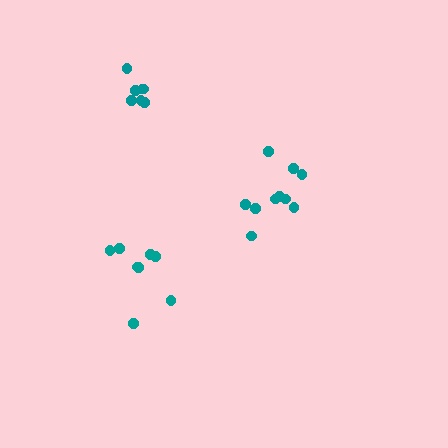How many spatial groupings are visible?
There are 3 spatial groupings.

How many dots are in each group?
Group 1: 10 dots, Group 2: 7 dots, Group 3: 8 dots (25 total).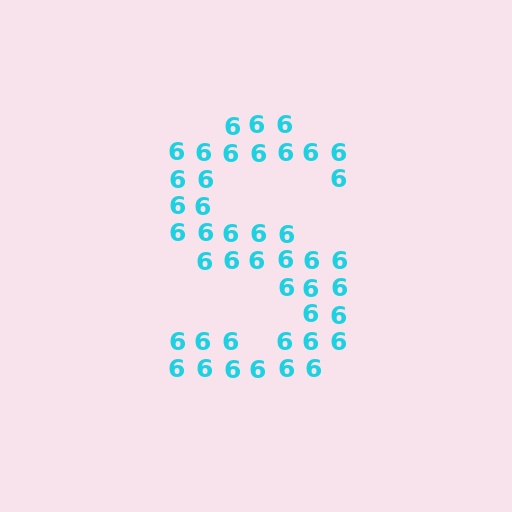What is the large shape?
The large shape is the letter S.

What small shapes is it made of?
It is made of small digit 6's.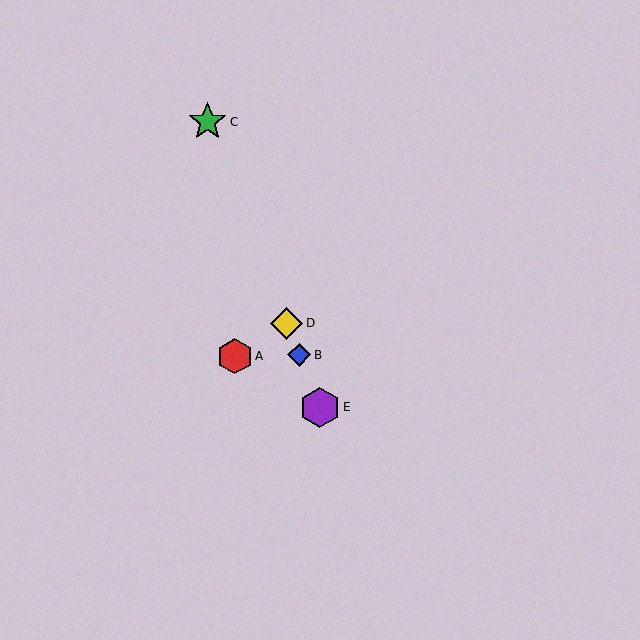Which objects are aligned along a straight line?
Objects B, C, D, E are aligned along a straight line.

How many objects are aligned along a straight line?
4 objects (B, C, D, E) are aligned along a straight line.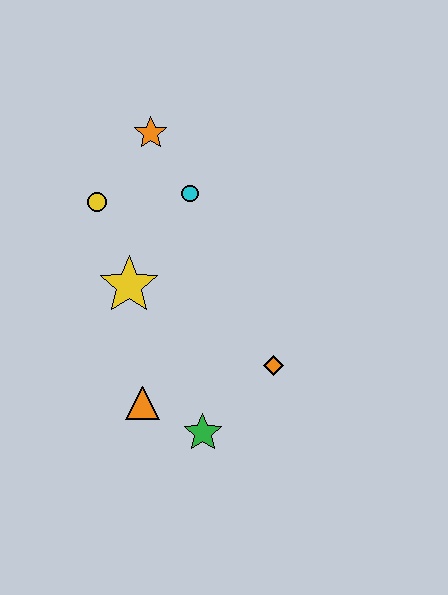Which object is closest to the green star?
The orange triangle is closest to the green star.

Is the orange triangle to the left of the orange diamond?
Yes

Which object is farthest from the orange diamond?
The orange star is farthest from the orange diamond.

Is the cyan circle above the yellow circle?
Yes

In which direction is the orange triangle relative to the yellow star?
The orange triangle is below the yellow star.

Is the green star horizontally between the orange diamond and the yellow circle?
Yes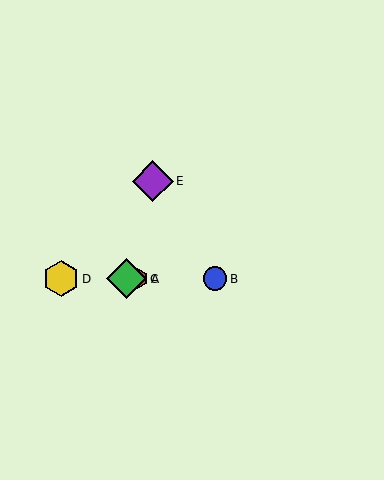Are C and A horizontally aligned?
Yes, both are at y≈279.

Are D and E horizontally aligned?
No, D is at y≈279 and E is at y≈181.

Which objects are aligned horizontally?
Objects A, B, C, D are aligned horizontally.